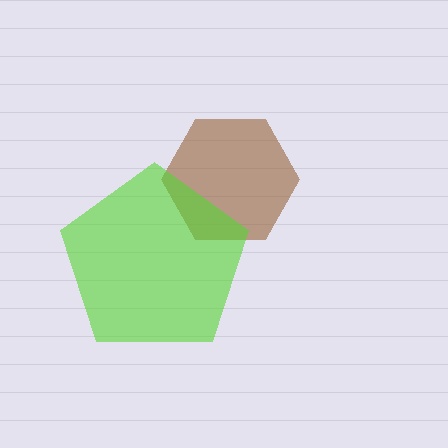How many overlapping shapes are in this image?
There are 2 overlapping shapes in the image.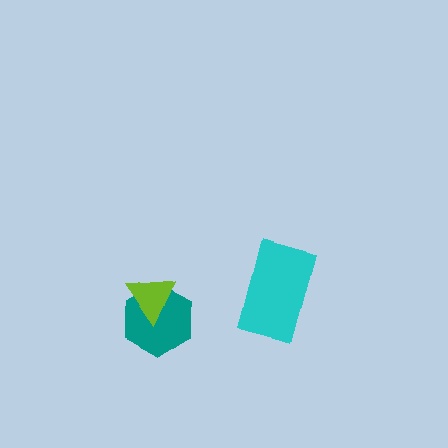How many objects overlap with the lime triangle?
1 object overlaps with the lime triangle.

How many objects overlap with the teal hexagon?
1 object overlaps with the teal hexagon.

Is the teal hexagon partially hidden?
Yes, it is partially covered by another shape.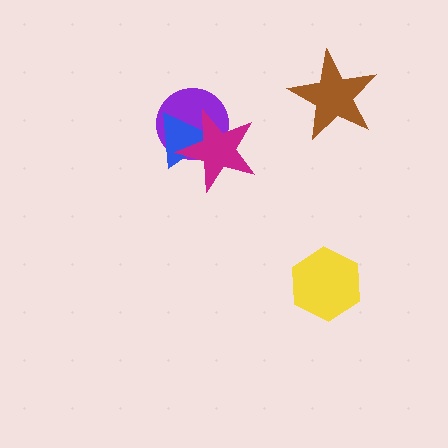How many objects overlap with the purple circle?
2 objects overlap with the purple circle.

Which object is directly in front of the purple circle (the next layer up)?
The blue triangle is directly in front of the purple circle.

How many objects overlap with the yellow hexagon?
0 objects overlap with the yellow hexagon.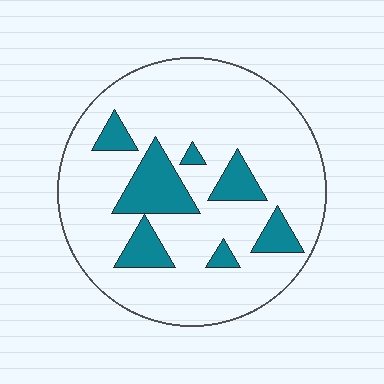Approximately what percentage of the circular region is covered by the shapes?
Approximately 20%.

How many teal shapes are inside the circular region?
7.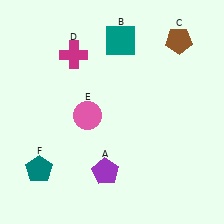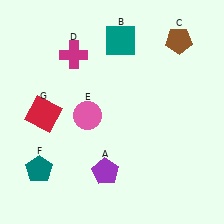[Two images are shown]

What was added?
A red square (G) was added in Image 2.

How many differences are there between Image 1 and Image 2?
There is 1 difference between the two images.